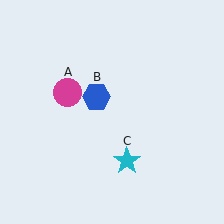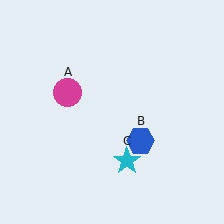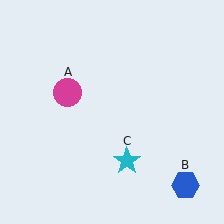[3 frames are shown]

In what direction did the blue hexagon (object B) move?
The blue hexagon (object B) moved down and to the right.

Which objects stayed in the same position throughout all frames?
Magenta circle (object A) and cyan star (object C) remained stationary.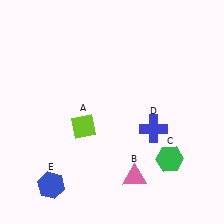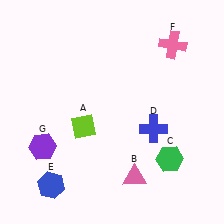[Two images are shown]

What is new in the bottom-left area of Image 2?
A purple hexagon (G) was added in the bottom-left area of Image 2.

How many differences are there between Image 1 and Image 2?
There are 2 differences between the two images.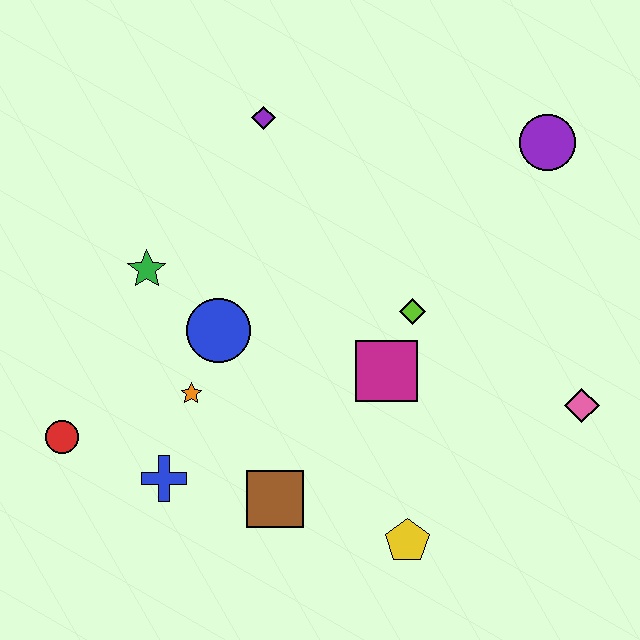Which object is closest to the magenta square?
The lime diamond is closest to the magenta square.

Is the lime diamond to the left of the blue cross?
No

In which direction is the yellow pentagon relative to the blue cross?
The yellow pentagon is to the right of the blue cross.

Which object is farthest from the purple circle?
The red circle is farthest from the purple circle.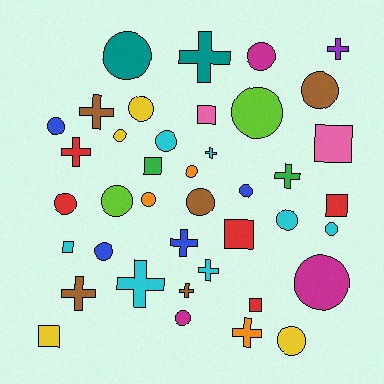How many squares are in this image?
There are 8 squares.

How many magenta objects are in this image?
There are 3 magenta objects.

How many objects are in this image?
There are 40 objects.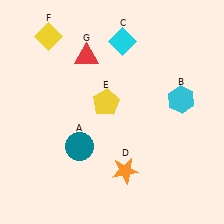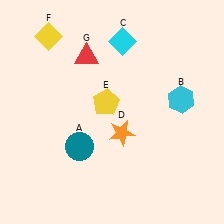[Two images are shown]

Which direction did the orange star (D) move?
The orange star (D) moved up.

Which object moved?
The orange star (D) moved up.